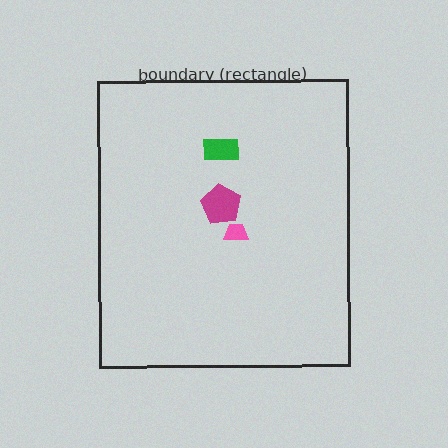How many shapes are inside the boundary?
3 inside, 0 outside.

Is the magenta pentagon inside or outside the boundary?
Inside.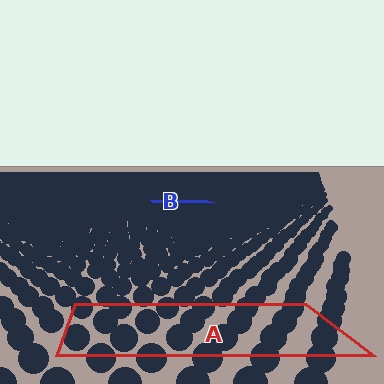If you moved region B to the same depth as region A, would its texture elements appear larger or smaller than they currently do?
They would appear larger. At a closer depth, the same texture elements are projected at a bigger on-screen size.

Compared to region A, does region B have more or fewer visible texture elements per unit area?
Region B has more texture elements per unit area — they are packed more densely because it is farther away.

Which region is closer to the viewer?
Region A is closer. The texture elements there are larger and more spread out.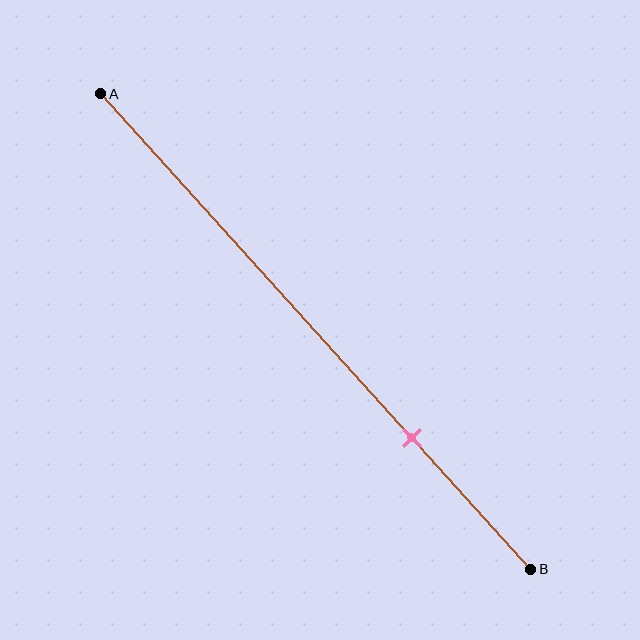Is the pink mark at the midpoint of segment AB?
No, the mark is at about 70% from A, not at the 50% midpoint.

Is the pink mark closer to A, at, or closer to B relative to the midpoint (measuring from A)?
The pink mark is closer to point B than the midpoint of segment AB.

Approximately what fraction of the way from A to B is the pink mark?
The pink mark is approximately 70% of the way from A to B.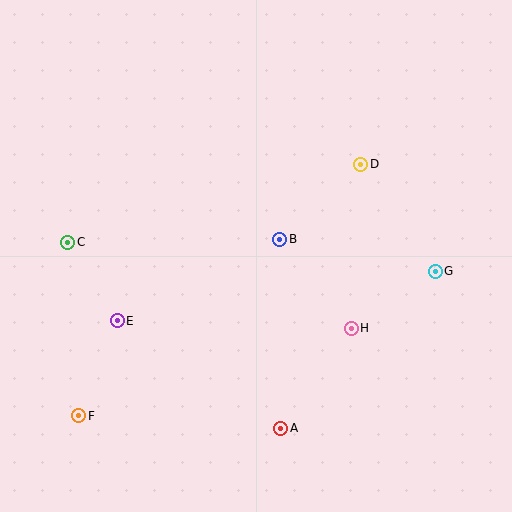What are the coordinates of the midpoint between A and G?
The midpoint between A and G is at (358, 350).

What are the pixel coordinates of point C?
Point C is at (68, 242).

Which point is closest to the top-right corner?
Point D is closest to the top-right corner.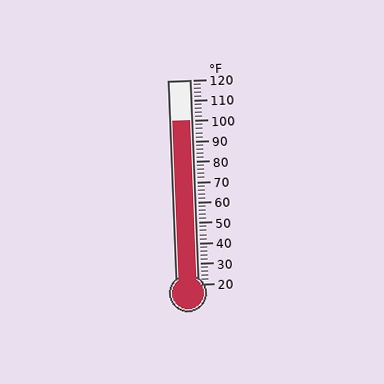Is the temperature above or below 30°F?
The temperature is above 30°F.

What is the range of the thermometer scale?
The thermometer scale ranges from 20°F to 120°F.